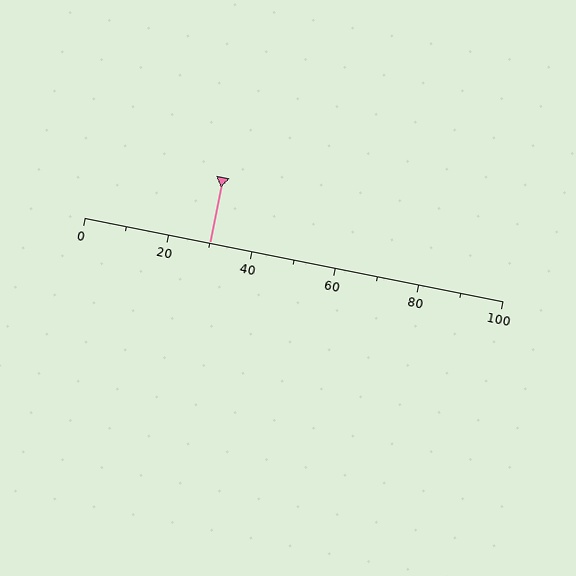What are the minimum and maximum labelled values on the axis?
The axis runs from 0 to 100.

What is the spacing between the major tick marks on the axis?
The major ticks are spaced 20 apart.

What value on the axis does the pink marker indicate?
The marker indicates approximately 30.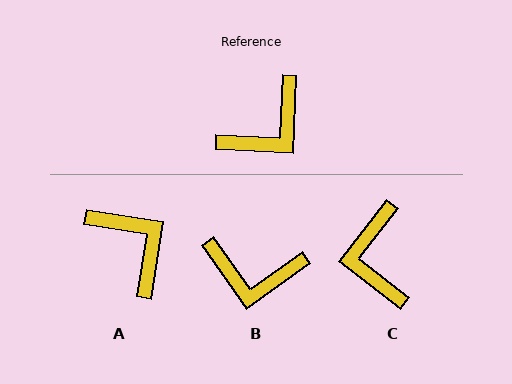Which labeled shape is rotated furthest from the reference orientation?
C, about 125 degrees away.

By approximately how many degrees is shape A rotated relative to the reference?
Approximately 84 degrees counter-clockwise.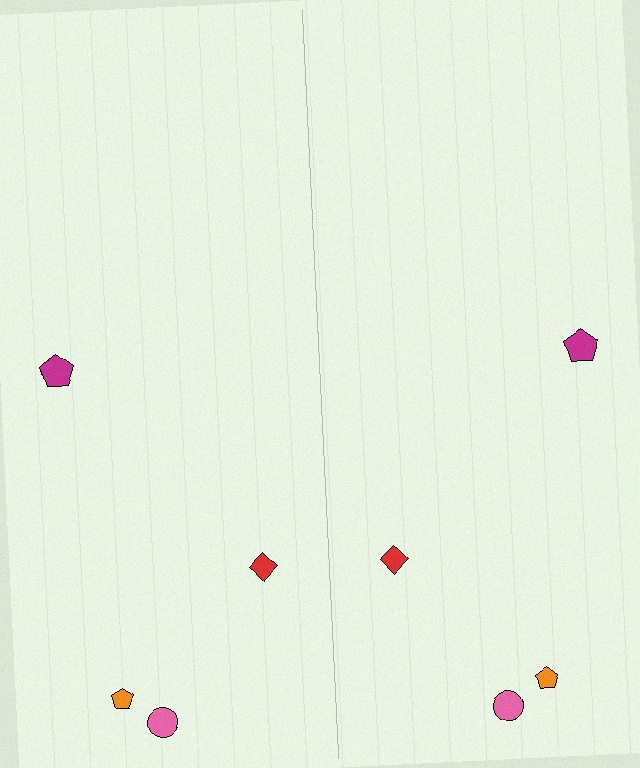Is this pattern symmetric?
Yes, this pattern has bilateral (reflection) symmetry.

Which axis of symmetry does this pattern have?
The pattern has a vertical axis of symmetry running through the center of the image.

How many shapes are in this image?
There are 8 shapes in this image.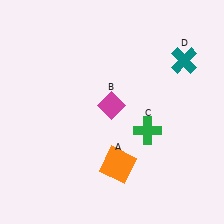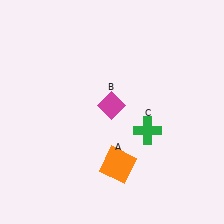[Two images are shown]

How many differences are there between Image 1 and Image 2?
There is 1 difference between the two images.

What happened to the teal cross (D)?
The teal cross (D) was removed in Image 2. It was in the top-right area of Image 1.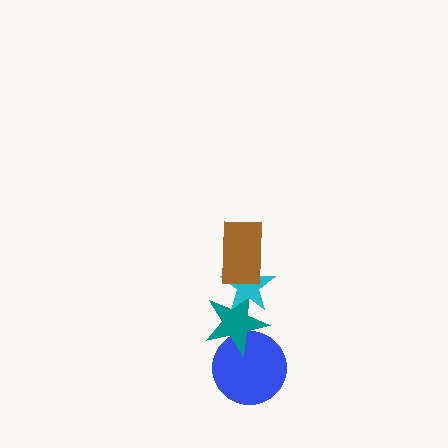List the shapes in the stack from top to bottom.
From top to bottom: the brown rectangle, the cyan star, the teal star, the blue circle.